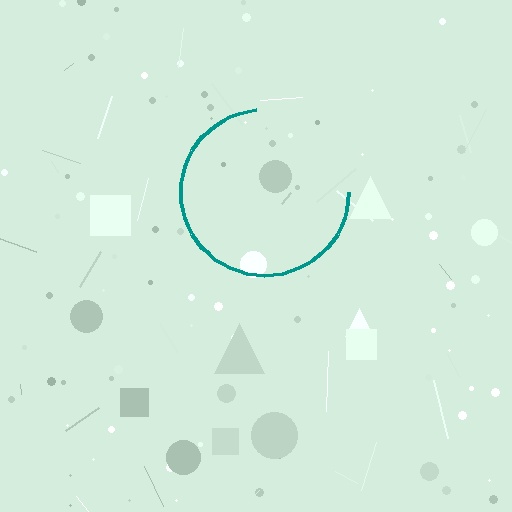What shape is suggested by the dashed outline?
The dashed outline suggests a circle.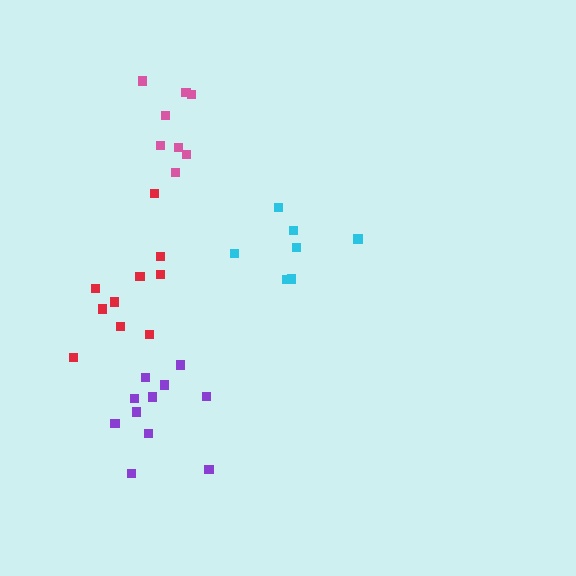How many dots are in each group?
Group 1: 8 dots, Group 2: 7 dots, Group 3: 10 dots, Group 4: 11 dots (36 total).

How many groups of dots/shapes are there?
There are 4 groups.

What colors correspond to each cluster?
The clusters are colored: pink, cyan, red, purple.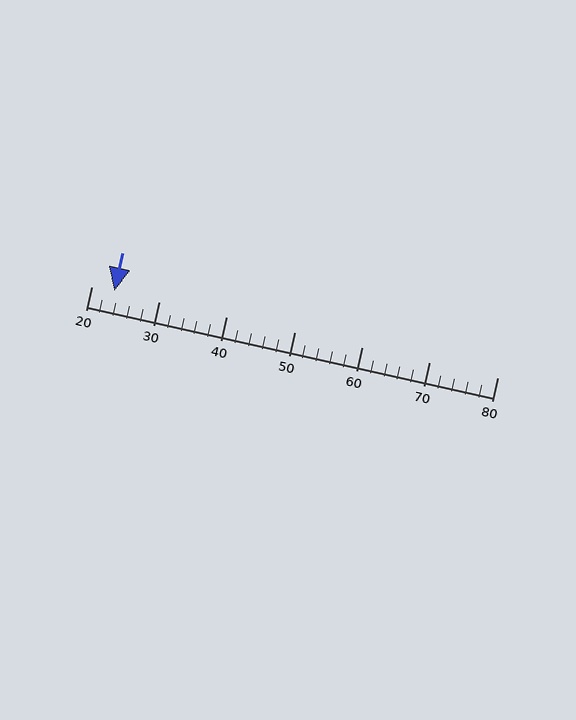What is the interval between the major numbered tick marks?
The major tick marks are spaced 10 units apart.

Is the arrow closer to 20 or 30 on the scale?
The arrow is closer to 20.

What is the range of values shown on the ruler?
The ruler shows values from 20 to 80.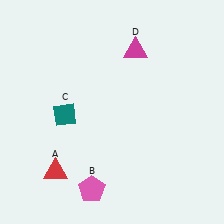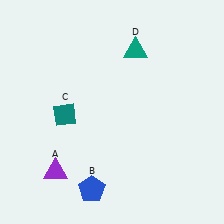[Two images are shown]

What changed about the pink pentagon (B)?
In Image 1, B is pink. In Image 2, it changed to blue.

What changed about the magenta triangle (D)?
In Image 1, D is magenta. In Image 2, it changed to teal.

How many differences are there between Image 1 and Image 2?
There are 3 differences between the two images.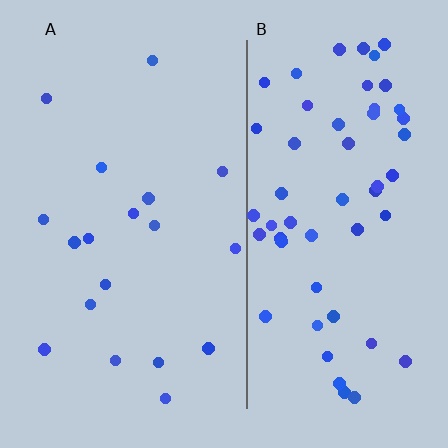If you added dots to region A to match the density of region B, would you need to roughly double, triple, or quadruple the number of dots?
Approximately triple.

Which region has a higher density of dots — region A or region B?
B (the right).